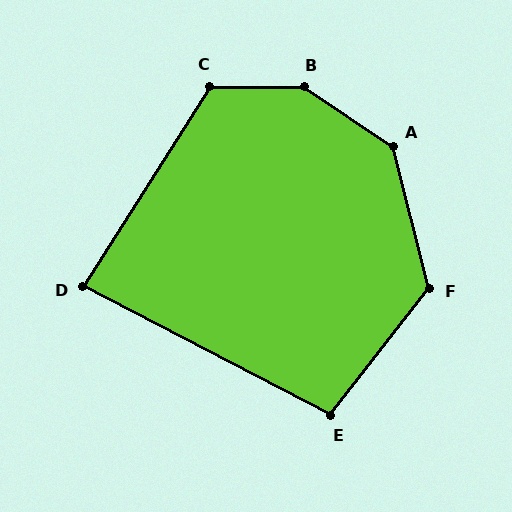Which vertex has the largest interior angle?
B, at approximately 147 degrees.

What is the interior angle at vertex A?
Approximately 138 degrees (obtuse).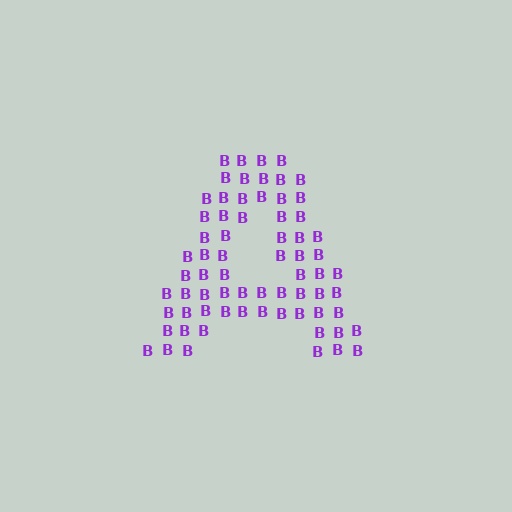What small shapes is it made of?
It is made of small letter B's.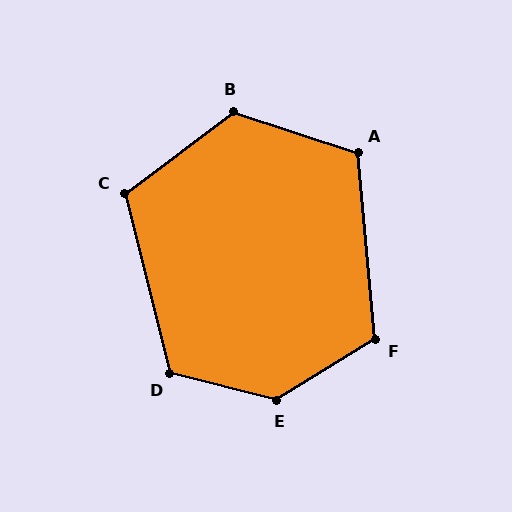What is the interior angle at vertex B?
Approximately 125 degrees (obtuse).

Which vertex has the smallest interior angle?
C, at approximately 113 degrees.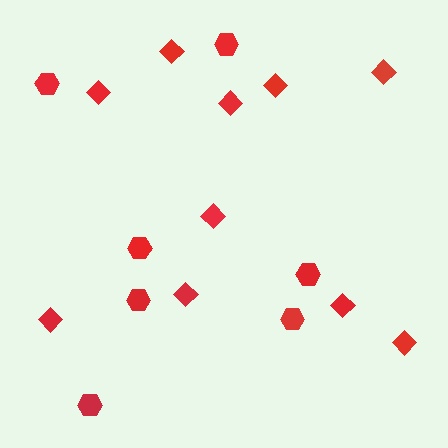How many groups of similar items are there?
There are 2 groups: one group of hexagons (7) and one group of diamonds (10).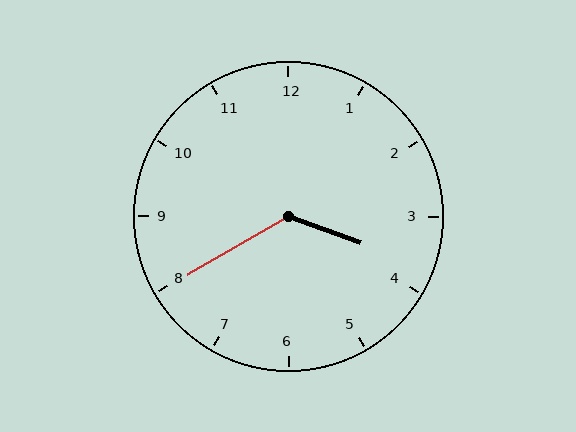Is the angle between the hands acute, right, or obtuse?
It is obtuse.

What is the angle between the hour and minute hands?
Approximately 130 degrees.